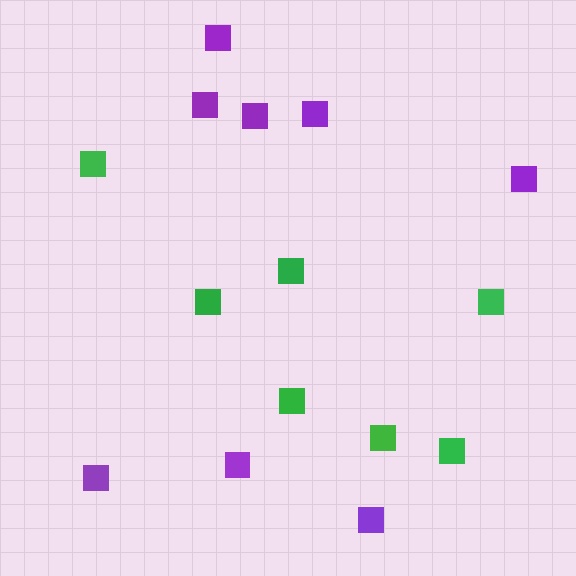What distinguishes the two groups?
There are 2 groups: one group of purple squares (8) and one group of green squares (7).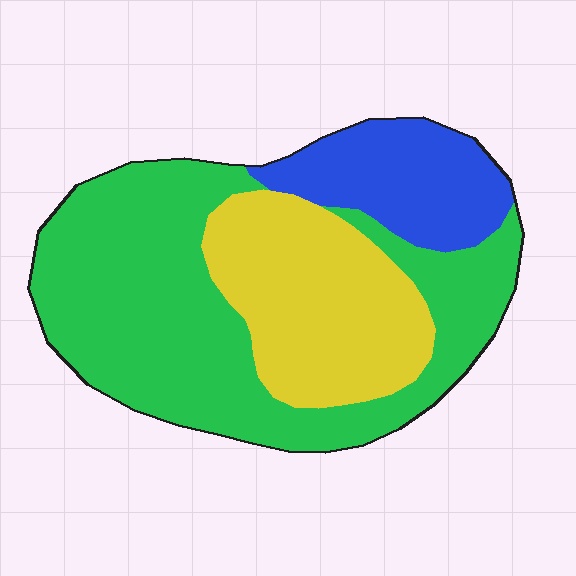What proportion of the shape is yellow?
Yellow takes up between a sixth and a third of the shape.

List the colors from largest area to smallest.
From largest to smallest: green, yellow, blue.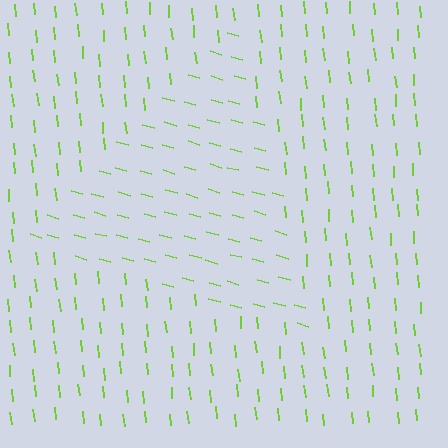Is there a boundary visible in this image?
Yes, there is a texture boundary formed by a change in line orientation.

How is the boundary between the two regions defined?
The boundary is defined purely by a change in line orientation (approximately 69 degrees difference). All lines are the same color and thickness.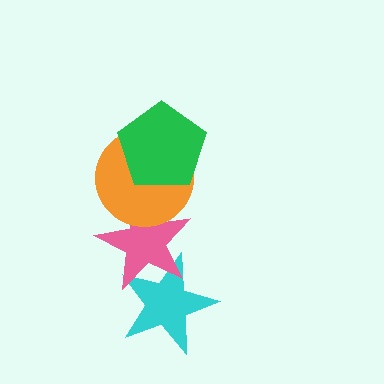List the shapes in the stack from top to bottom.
From top to bottom: the green pentagon, the orange circle, the pink star, the cyan star.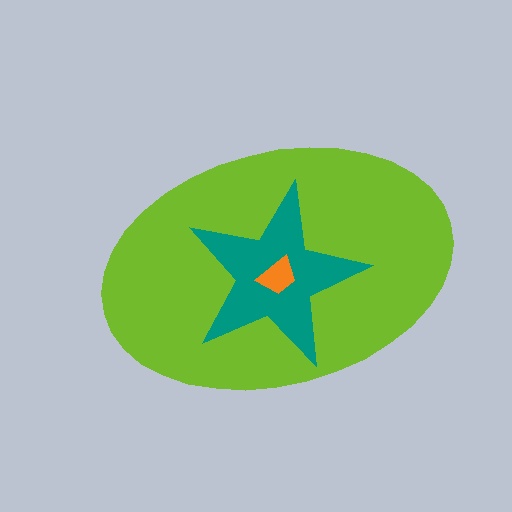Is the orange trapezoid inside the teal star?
Yes.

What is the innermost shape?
The orange trapezoid.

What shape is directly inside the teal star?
The orange trapezoid.